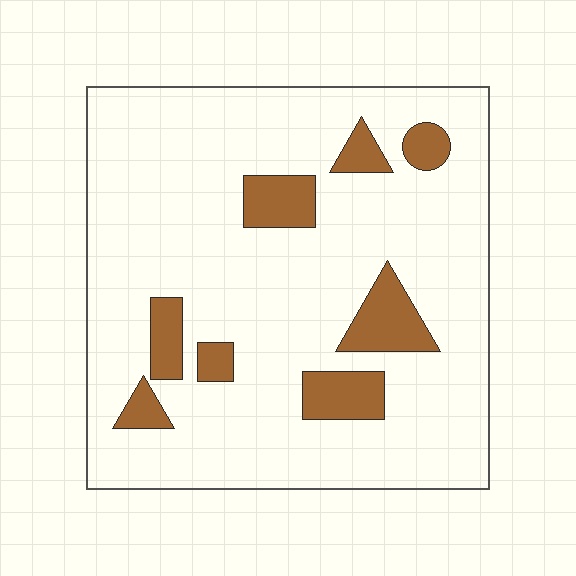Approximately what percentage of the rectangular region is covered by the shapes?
Approximately 15%.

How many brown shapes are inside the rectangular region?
8.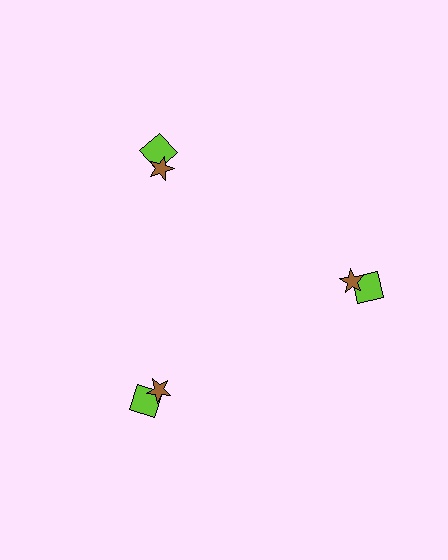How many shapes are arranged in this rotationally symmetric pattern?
There are 6 shapes, arranged in 3 groups of 2.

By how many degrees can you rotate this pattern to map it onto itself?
The pattern maps onto itself every 120 degrees of rotation.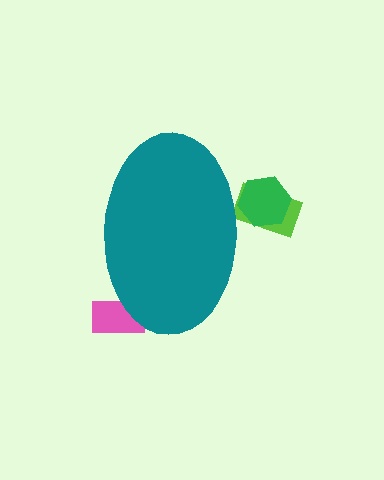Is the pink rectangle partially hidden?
Yes, the pink rectangle is partially hidden behind the teal ellipse.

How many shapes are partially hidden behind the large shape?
3 shapes are partially hidden.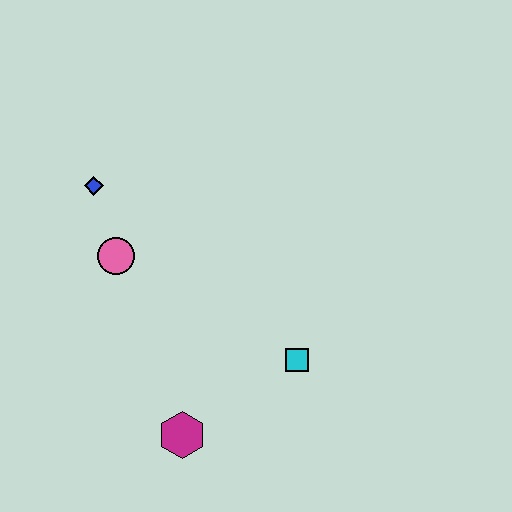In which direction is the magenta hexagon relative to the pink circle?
The magenta hexagon is below the pink circle.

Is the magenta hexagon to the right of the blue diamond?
Yes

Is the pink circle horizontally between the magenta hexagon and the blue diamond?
Yes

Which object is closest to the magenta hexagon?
The cyan square is closest to the magenta hexagon.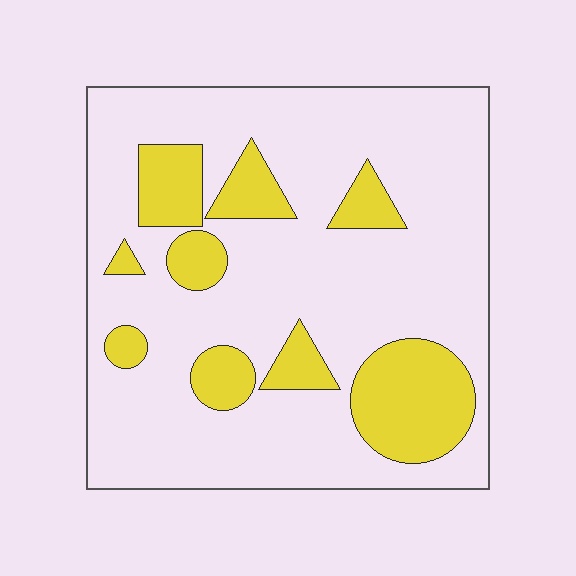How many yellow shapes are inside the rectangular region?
9.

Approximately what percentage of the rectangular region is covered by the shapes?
Approximately 20%.